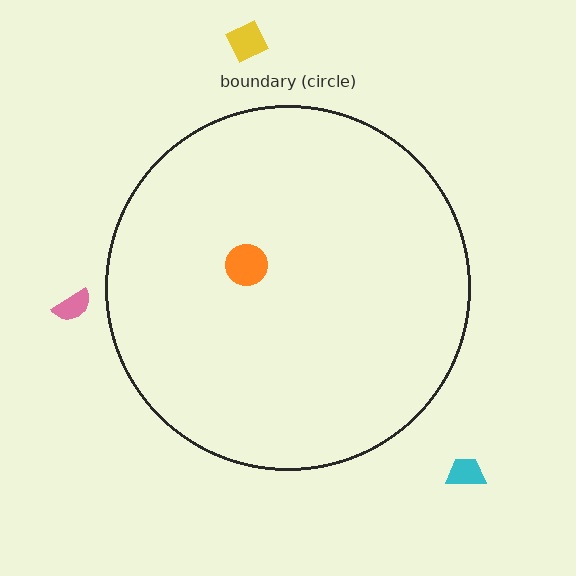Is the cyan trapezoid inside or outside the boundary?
Outside.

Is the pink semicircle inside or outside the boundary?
Outside.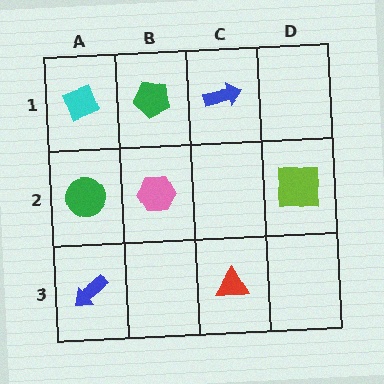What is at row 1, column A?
A cyan diamond.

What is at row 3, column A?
A blue arrow.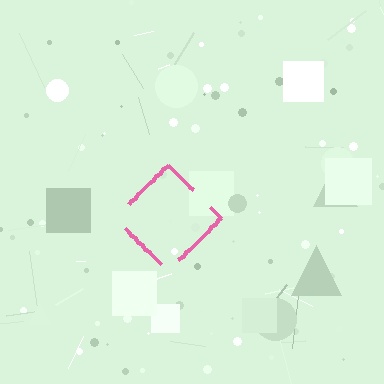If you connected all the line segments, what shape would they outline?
They would outline a diamond.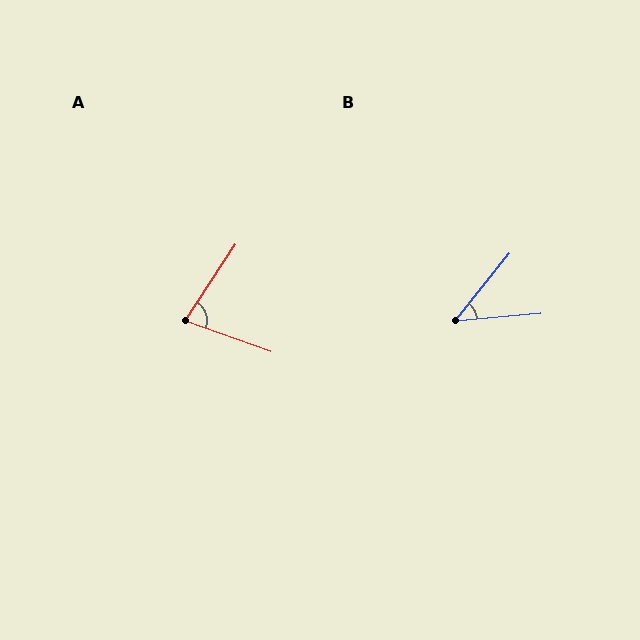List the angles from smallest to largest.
B (46°), A (76°).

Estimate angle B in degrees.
Approximately 46 degrees.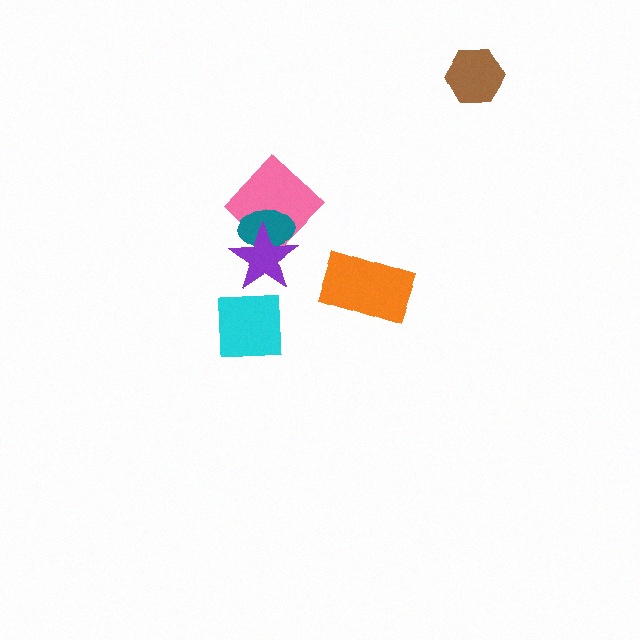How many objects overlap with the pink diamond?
2 objects overlap with the pink diamond.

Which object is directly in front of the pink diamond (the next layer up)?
The teal ellipse is directly in front of the pink diamond.